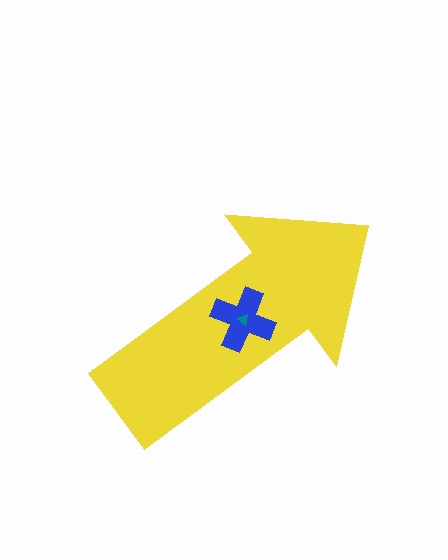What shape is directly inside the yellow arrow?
The blue cross.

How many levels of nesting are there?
3.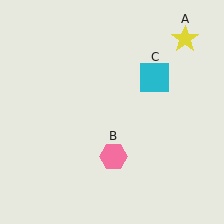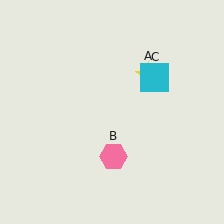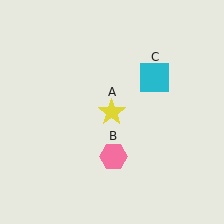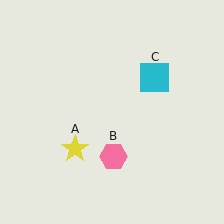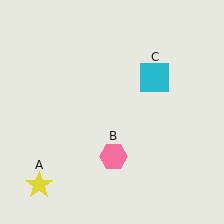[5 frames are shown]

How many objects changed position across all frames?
1 object changed position: yellow star (object A).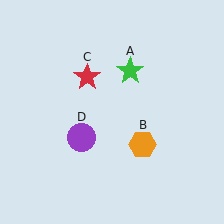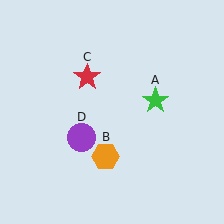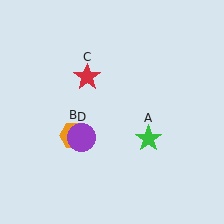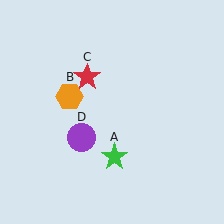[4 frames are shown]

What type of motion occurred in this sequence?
The green star (object A), orange hexagon (object B) rotated clockwise around the center of the scene.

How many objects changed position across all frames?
2 objects changed position: green star (object A), orange hexagon (object B).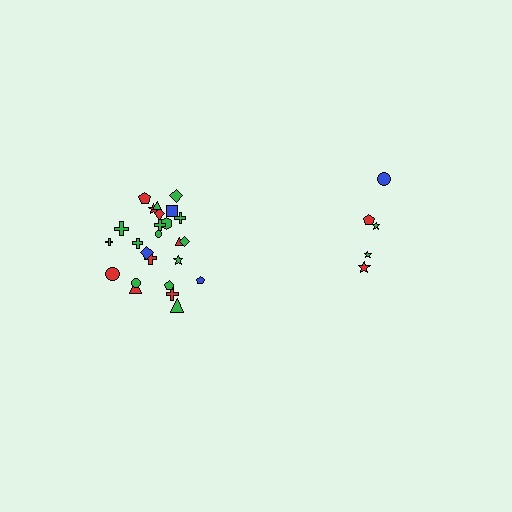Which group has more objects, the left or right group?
The left group.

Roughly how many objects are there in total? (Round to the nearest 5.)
Roughly 30 objects in total.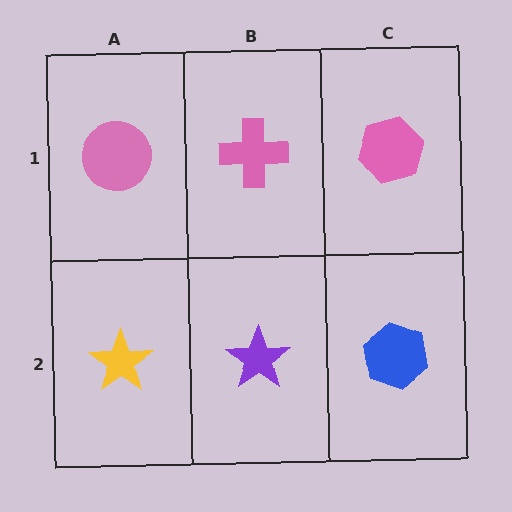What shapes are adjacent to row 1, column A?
A yellow star (row 2, column A), a pink cross (row 1, column B).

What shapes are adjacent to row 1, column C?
A blue hexagon (row 2, column C), a pink cross (row 1, column B).